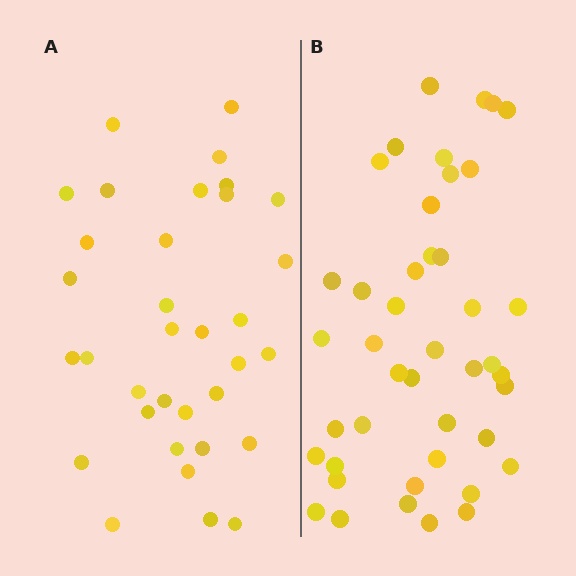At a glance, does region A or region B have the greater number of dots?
Region B (the right region) has more dots.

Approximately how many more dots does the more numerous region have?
Region B has roughly 8 or so more dots than region A.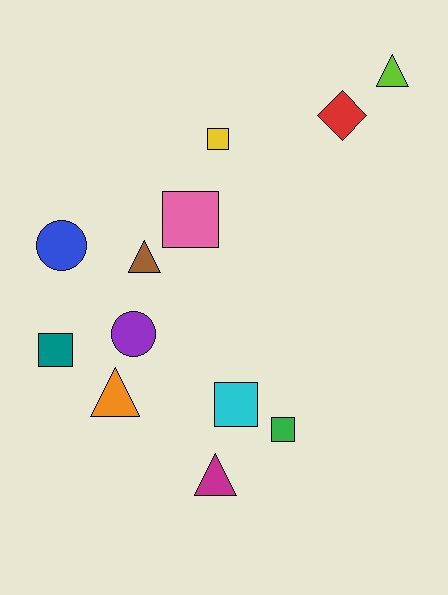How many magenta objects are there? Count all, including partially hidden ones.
There is 1 magenta object.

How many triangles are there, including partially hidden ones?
There are 4 triangles.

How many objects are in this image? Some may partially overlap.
There are 12 objects.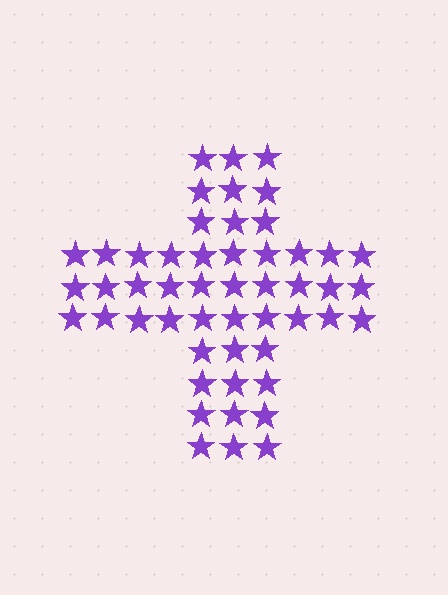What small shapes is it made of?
It is made of small stars.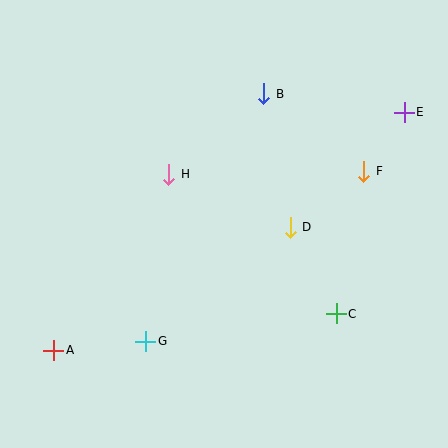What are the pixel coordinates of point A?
Point A is at (54, 350).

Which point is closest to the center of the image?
Point D at (290, 227) is closest to the center.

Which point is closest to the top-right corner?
Point E is closest to the top-right corner.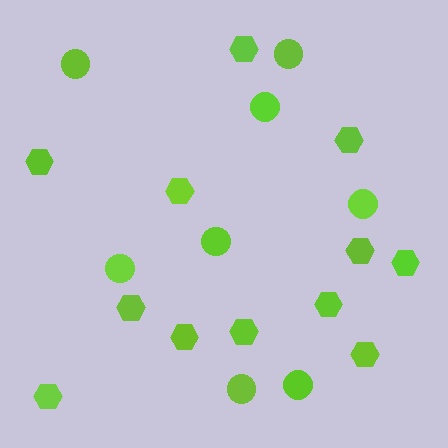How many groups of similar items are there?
There are 2 groups: one group of circles (8) and one group of hexagons (12).